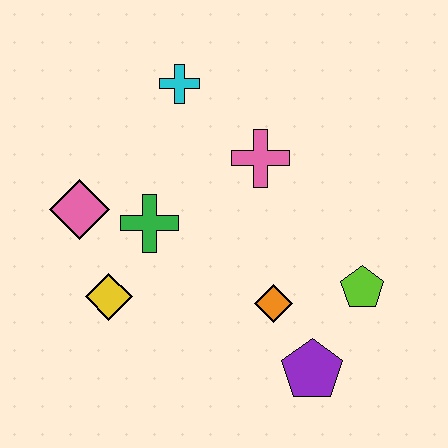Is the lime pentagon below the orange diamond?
No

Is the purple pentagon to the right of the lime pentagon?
No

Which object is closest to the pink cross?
The cyan cross is closest to the pink cross.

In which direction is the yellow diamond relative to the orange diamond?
The yellow diamond is to the left of the orange diamond.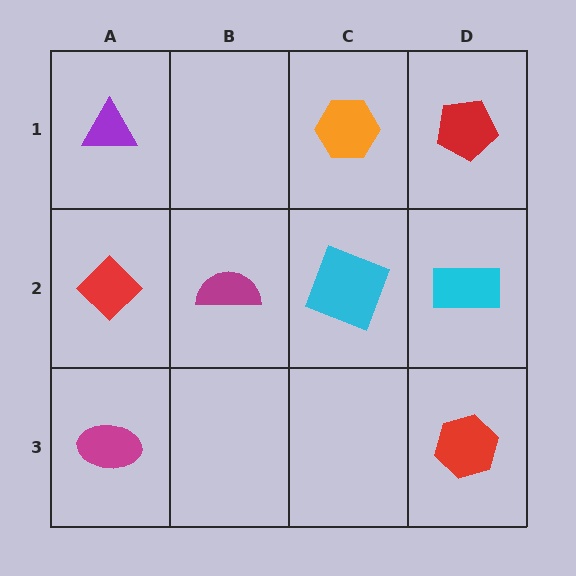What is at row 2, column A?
A red diamond.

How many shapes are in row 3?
2 shapes.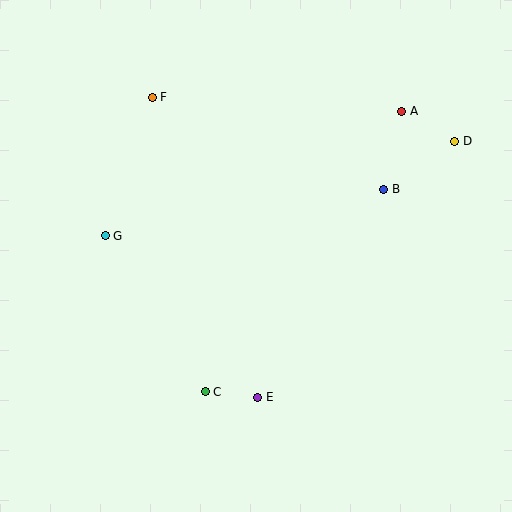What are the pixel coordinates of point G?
Point G is at (105, 236).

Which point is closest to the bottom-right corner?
Point E is closest to the bottom-right corner.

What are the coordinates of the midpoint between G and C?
The midpoint between G and C is at (155, 314).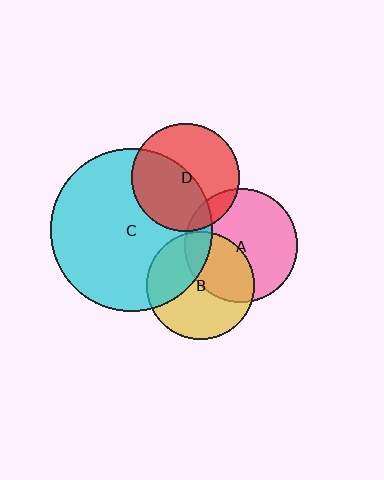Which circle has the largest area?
Circle C (cyan).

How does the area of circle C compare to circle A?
Approximately 2.1 times.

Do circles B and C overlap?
Yes.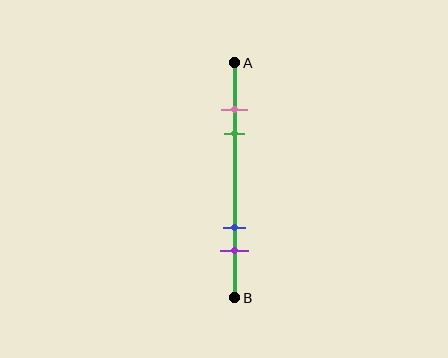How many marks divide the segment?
There are 4 marks dividing the segment.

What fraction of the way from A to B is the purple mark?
The purple mark is approximately 80% (0.8) of the way from A to B.